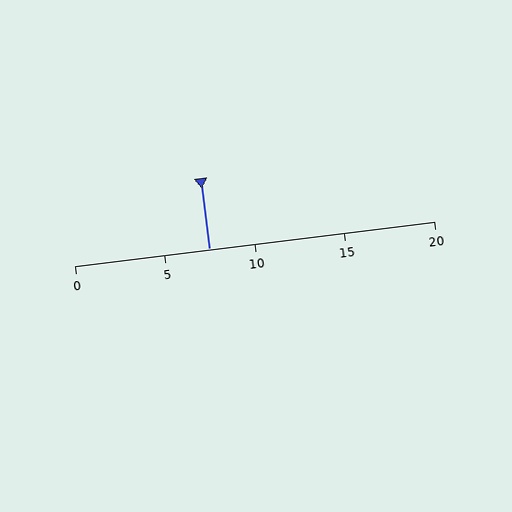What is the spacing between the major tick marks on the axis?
The major ticks are spaced 5 apart.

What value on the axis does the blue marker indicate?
The marker indicates approximately 7.5.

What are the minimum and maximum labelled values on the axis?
The axis runs from 0 to 20.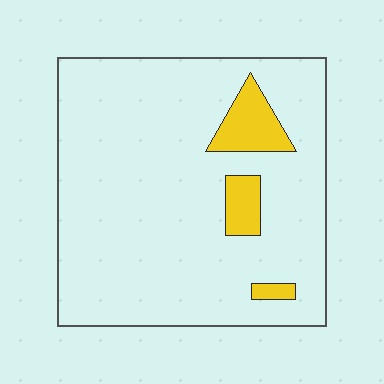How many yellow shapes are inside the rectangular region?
3.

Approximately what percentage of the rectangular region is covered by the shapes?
Approximately 10%.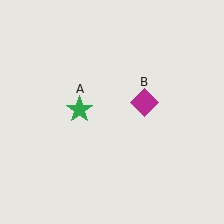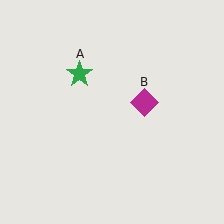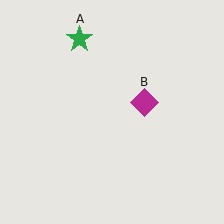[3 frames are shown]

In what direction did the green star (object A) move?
The green star (object A) moved up.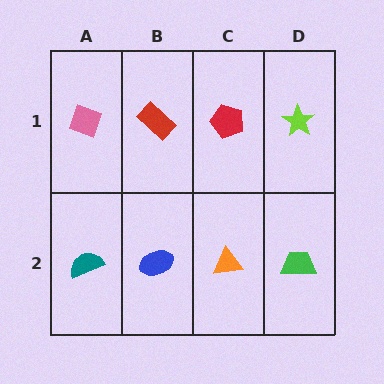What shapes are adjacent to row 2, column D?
A lime star (row 1, column D), an orange triangle (row 2, column C).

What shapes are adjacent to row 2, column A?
A pink diamond (row 1, column A), a blue ellipse (row 2, column B).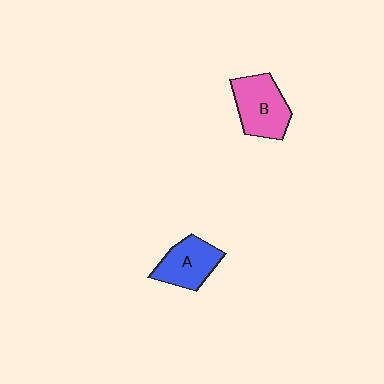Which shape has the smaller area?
Shape A (blue).